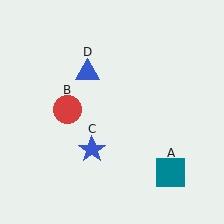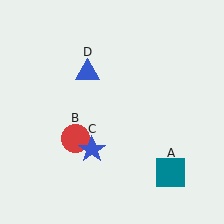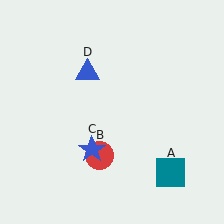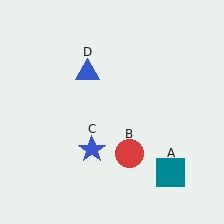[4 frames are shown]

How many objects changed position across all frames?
1 object changed position: red circle (object B).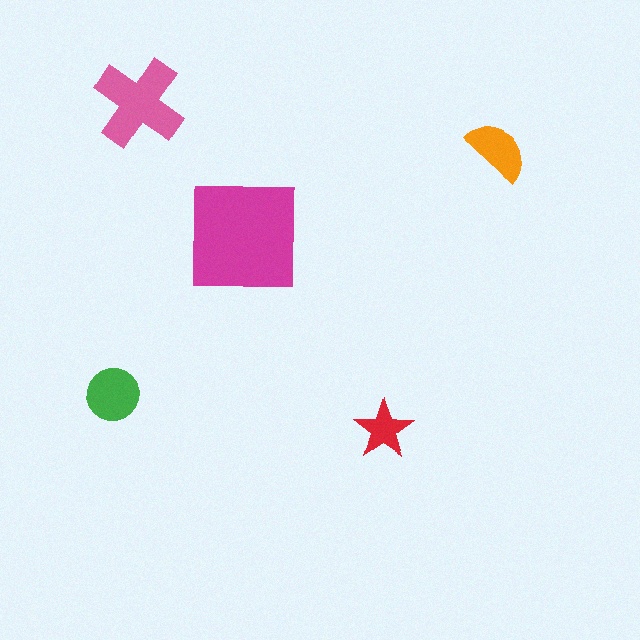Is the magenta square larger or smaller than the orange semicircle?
Larger.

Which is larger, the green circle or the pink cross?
The pink cross.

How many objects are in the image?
There are 5 objects in the image.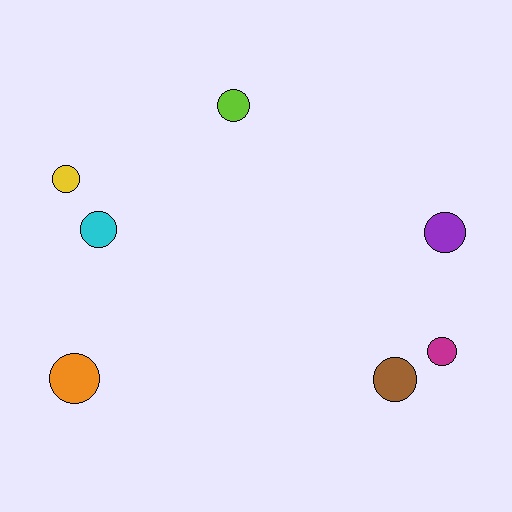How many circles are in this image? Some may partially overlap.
There are 7 circles.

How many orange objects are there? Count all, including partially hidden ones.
There is 1 orange object.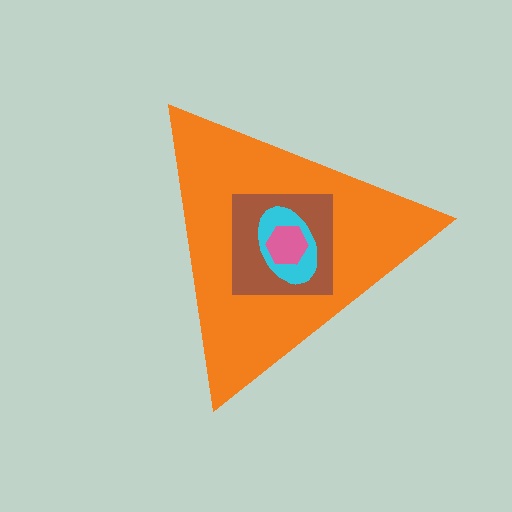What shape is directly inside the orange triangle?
The brown square.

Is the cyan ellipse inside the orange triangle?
Yes.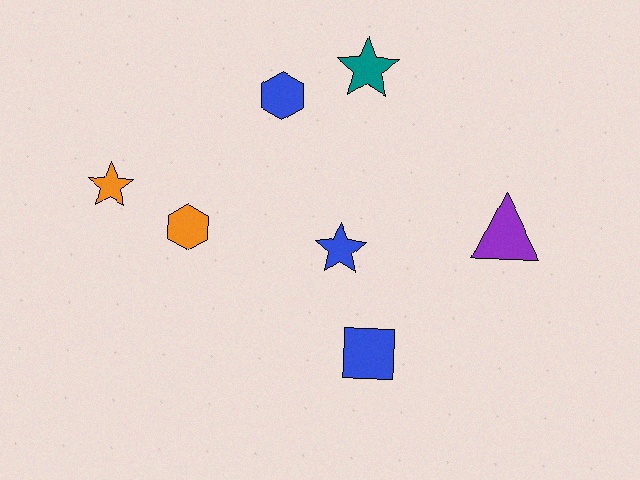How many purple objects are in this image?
There is 1 purple object.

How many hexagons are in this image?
There are 2 hexagons.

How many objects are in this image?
There are 7 objects.